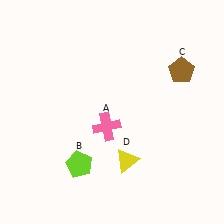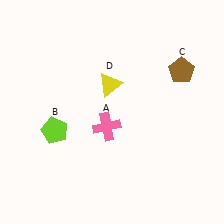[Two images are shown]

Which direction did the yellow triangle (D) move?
The yellow triangle (D) moved up.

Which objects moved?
The objects that moved are: the lime pentagon (B), the yellow triangle (D).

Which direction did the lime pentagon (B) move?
The lime pentagon (B) moved up.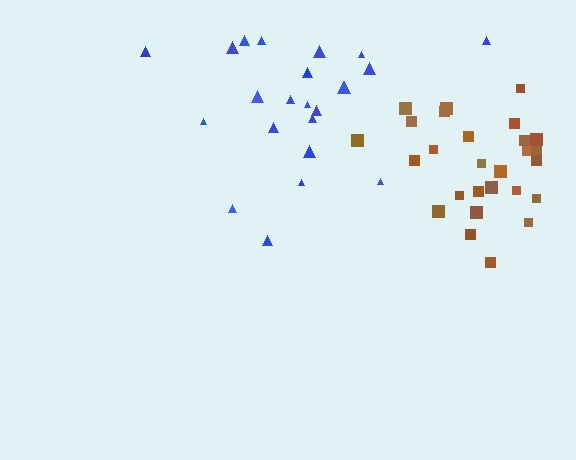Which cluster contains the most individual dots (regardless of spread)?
Brown (27).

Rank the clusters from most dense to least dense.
brown, blue.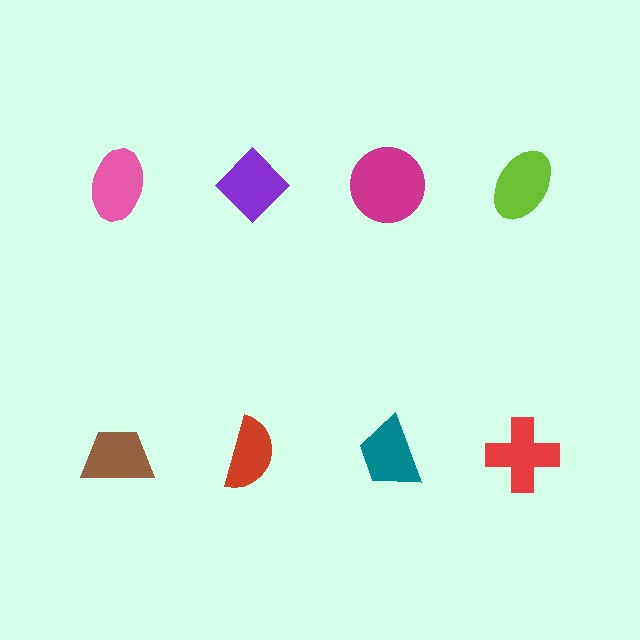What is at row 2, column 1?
A brown trapezoid.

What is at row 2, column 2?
A red semicircle.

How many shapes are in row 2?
4 shapes.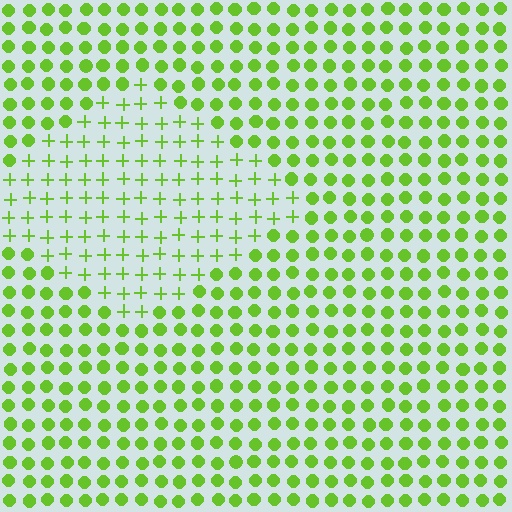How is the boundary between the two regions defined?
The boundary is defined by a change in element shape: plus signs inside vs. circles outside. All elements share the same color and spacing.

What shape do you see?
I see a diamond.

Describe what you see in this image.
The image is filled with small lime elements arranged in a uniform grid. A diamond-shaped region contains plus signs, while the surrounding area contains circles. The boundary is defined purely by the change in element shape.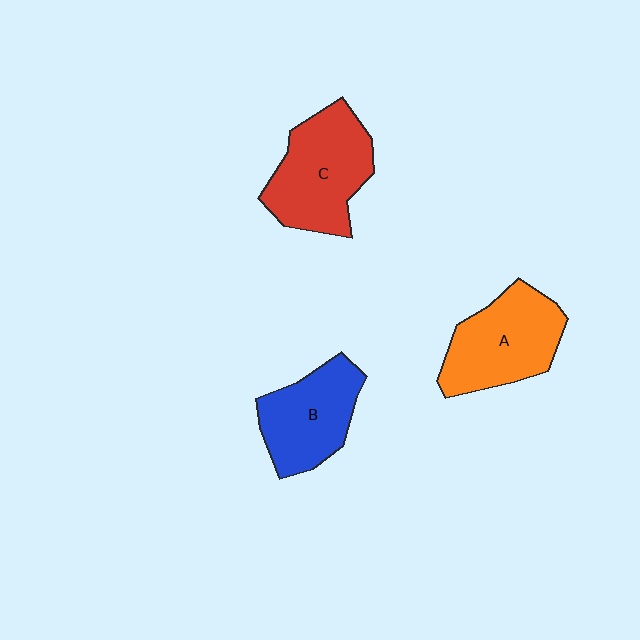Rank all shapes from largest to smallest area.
From largest to smallest: C (red), A (orange), B (blue).